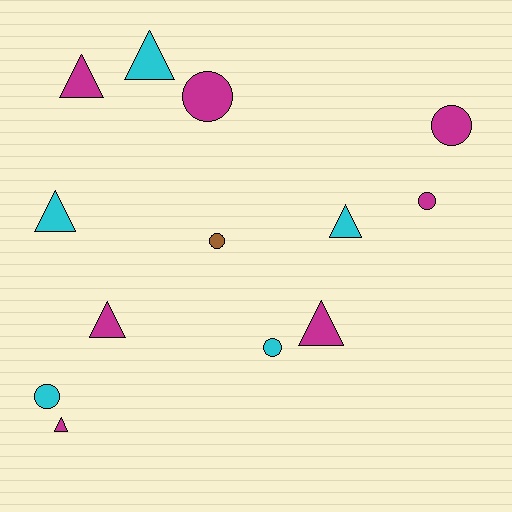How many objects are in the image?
There are 13 objects.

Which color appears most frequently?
Magenta, with 7 objects.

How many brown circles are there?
There is 1 brown circle.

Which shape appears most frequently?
Triangle, with 7 objects.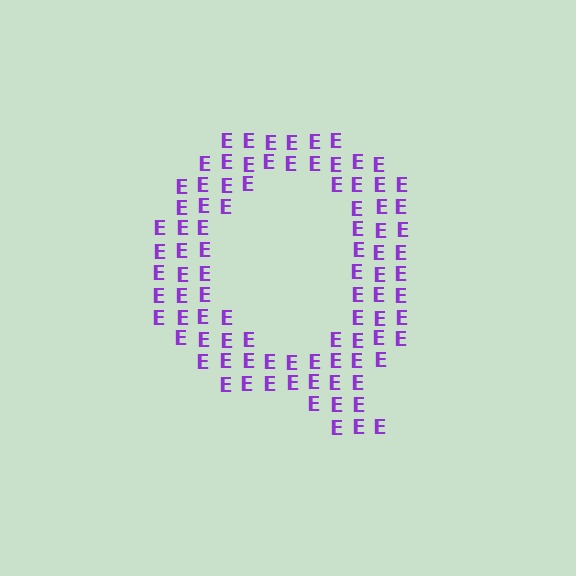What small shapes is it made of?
It is made of small letter E's.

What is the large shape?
The large shape is the letter Q.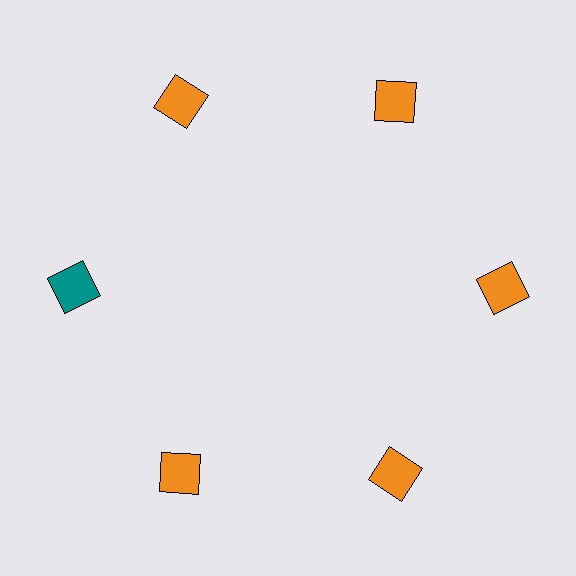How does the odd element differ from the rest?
It has a different color: teal instead of orange.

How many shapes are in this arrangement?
There are 6 shapes arranged in a ring pattern.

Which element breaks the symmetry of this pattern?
The teal square at roughly the 9 o'clock position breaks the symmetry. All other shapes are orange squares.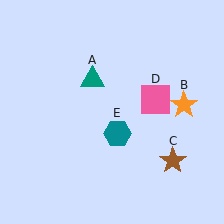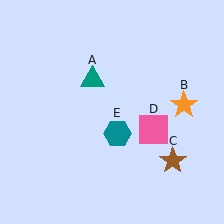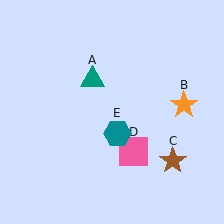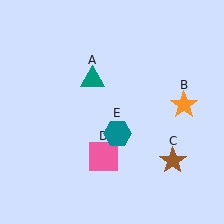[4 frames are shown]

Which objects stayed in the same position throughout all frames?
Teal triangle (object A) and orange star (object B) and brown star (object C) and teal hexagon (object E) remained stationary.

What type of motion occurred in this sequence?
The pink square (object D) rotated clockwise around the center of the scene.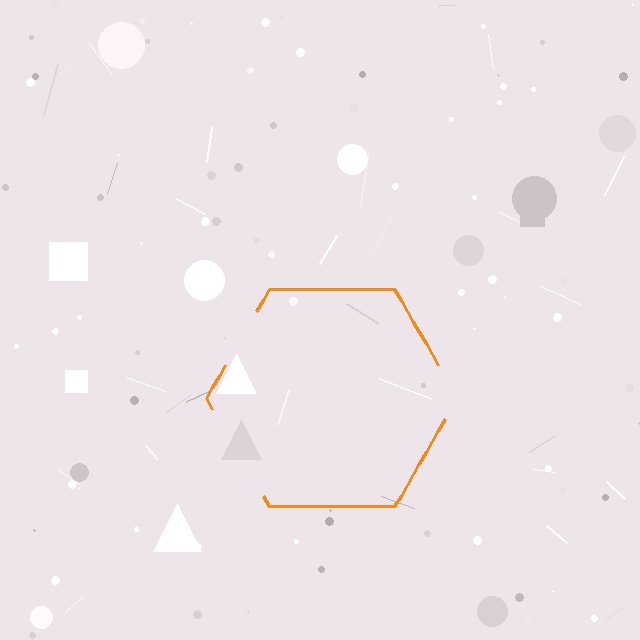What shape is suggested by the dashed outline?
The dashed outline suggests a hexagon.